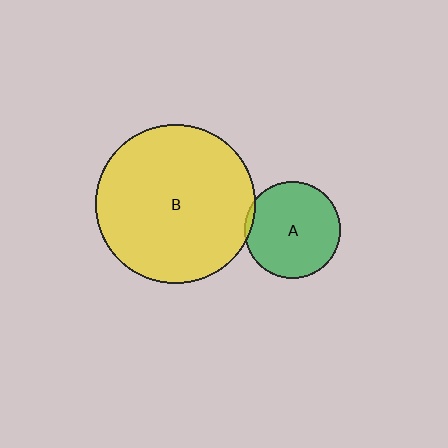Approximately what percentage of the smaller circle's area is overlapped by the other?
Approximately 5%.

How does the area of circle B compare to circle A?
Approximately 2.7 times.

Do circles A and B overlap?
Yes.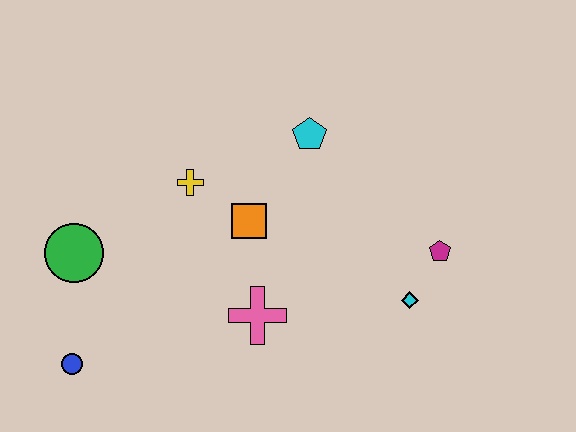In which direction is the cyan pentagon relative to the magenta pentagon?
The cyan pentagon is to the left of the magenta pentagon.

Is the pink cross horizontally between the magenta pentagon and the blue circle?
Yes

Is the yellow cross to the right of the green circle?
Yes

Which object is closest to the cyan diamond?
The magenta pentagon is closest to the cyan diamond.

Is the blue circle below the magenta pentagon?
Yes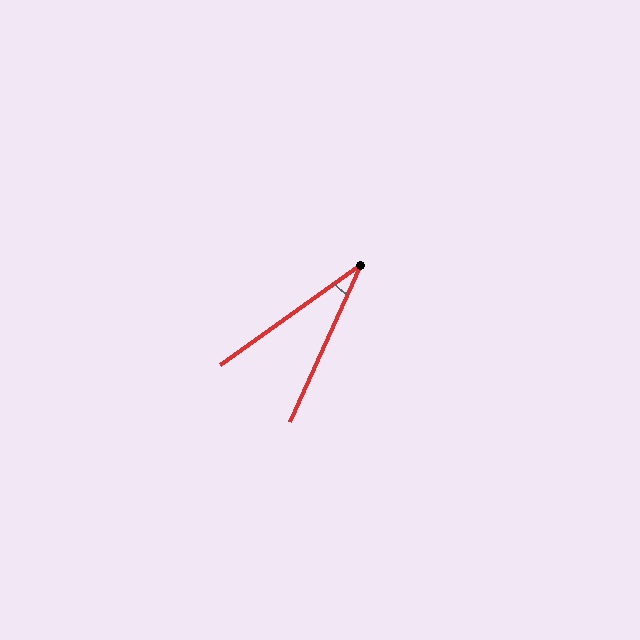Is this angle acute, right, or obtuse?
It is acute.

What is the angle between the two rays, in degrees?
Approximately 30 degrees.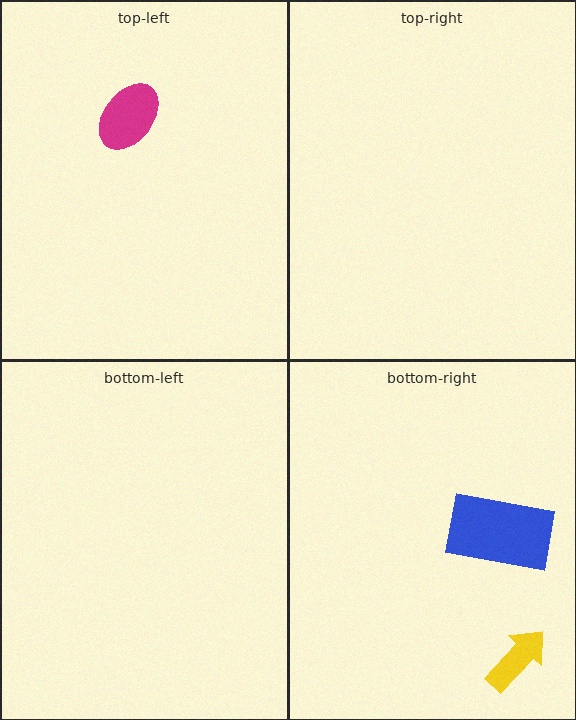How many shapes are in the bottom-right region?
2.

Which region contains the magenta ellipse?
The top-left region.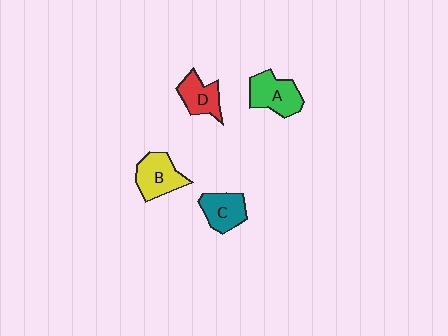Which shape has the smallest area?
Shape D (red).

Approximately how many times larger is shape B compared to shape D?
Approximately 1.2 times.